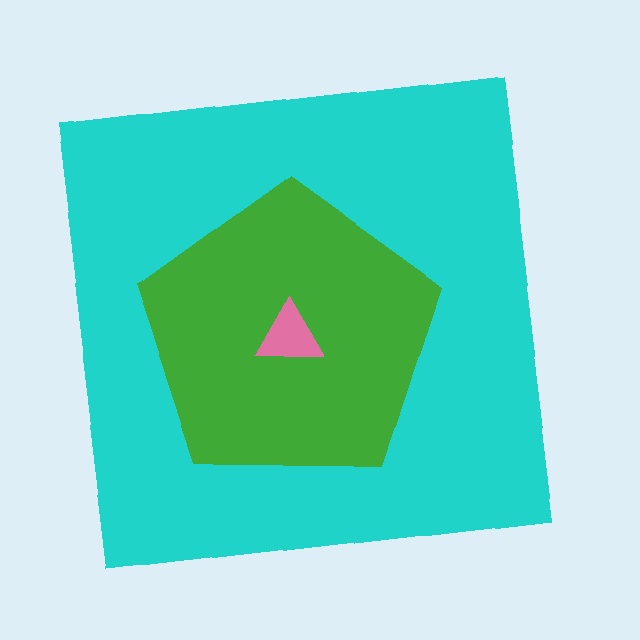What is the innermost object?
The pink triangle.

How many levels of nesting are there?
3.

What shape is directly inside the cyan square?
The green pentagon.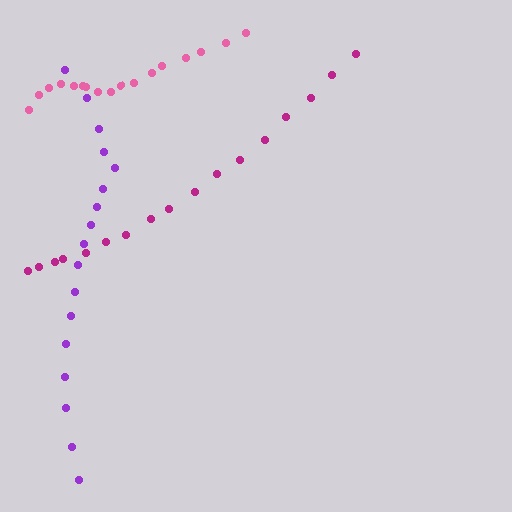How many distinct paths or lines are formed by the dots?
There are 3 distinct paths.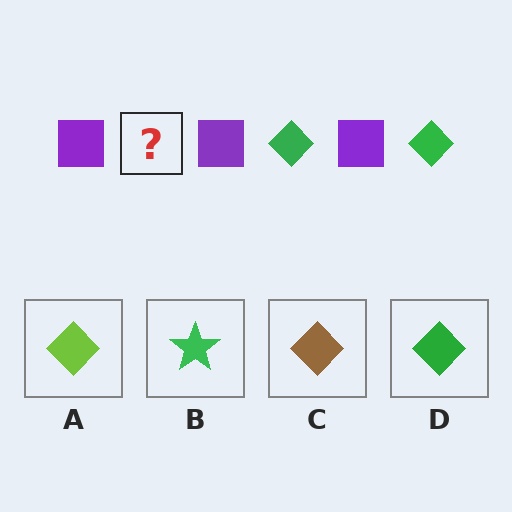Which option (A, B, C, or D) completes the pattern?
D.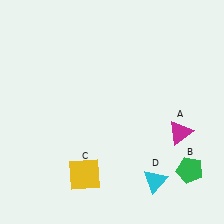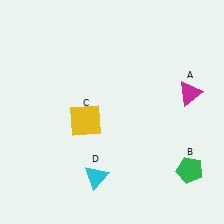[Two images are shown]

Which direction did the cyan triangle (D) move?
The cyan triangle (D) moved left.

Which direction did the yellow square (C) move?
The yellow square (C) moved up.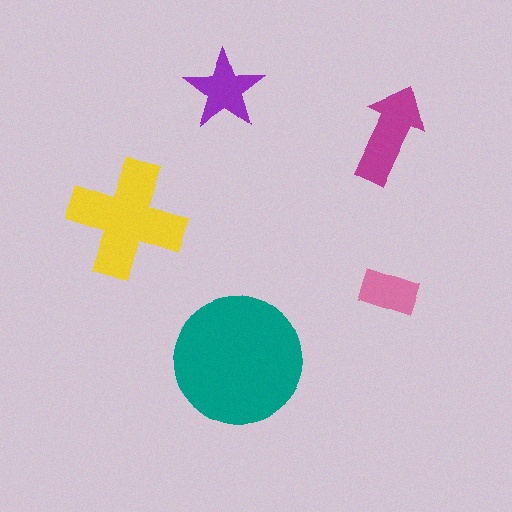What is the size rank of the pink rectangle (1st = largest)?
5th.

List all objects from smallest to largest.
The pink rectangle, the purple star, the magenta arrow, the yellow cross, the teal circle.